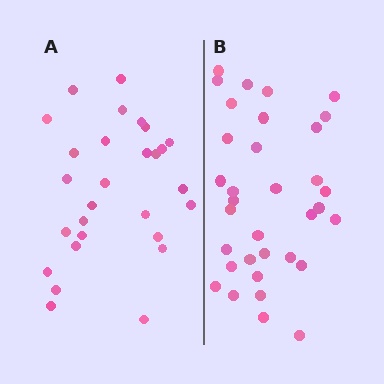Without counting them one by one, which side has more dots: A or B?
Region B (the right region) has more dots.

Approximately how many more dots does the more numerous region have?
Region B has about 6 more dots than region A.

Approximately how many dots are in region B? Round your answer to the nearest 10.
About 30 dots. (The exact count is 34, which rounds to 30.)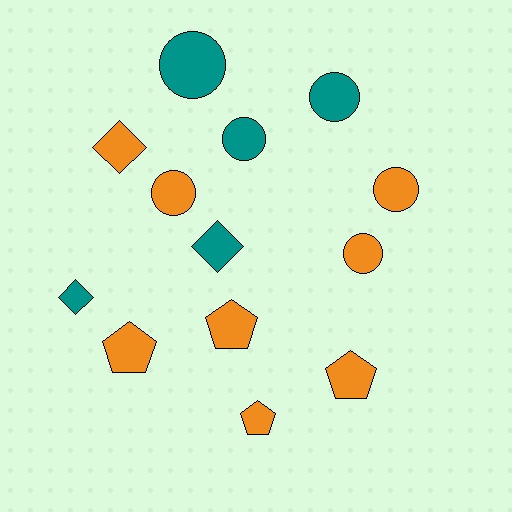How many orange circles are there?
There are 3 orange circles.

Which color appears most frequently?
Orange, with 8 objects.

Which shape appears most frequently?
Circle, with 6 objects.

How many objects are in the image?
There are 13 objects.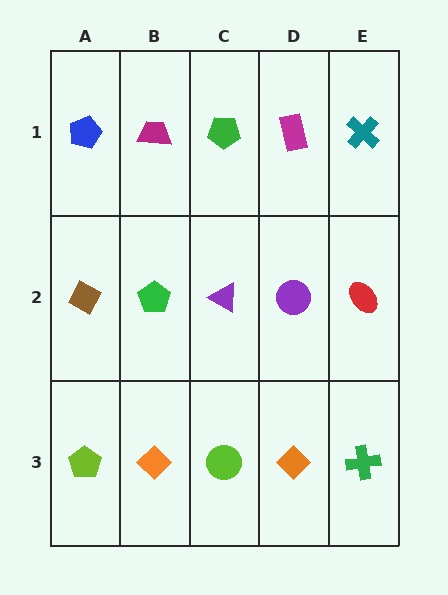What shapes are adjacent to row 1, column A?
A brown diamond (row 2, column A), a magenta trapezoid (row 1, column B).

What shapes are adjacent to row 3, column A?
A brown diamond (row 2, column A), an orange diamond (row 3, column B).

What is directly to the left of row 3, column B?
A lime pentagon.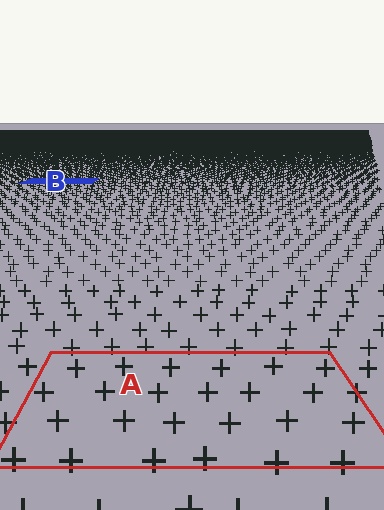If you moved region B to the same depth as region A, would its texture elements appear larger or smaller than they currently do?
They would appear larger. At a closer depth, the same texture elements are projected at a bigger on-screen size.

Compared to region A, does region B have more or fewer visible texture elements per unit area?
Region B has more texture elements per unit area — they are packed more densely because it is farther away.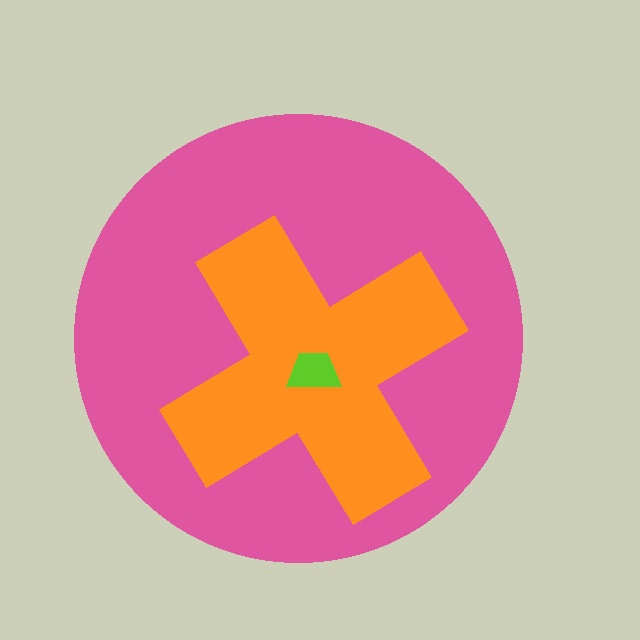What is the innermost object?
The lime trapezoid.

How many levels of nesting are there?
3.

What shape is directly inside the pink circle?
The orange cross.